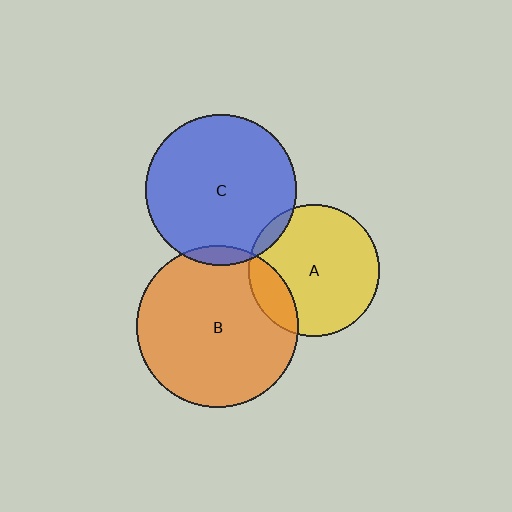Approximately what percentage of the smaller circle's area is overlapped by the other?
Approximately 5%.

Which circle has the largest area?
Circle B (orange).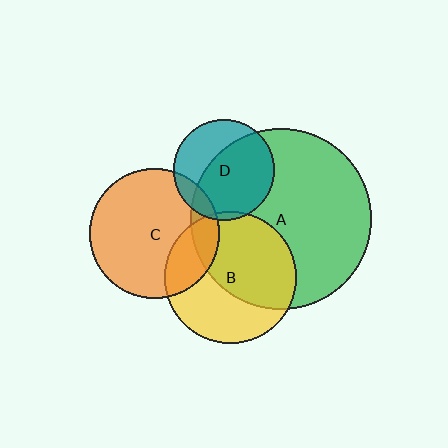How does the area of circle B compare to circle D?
Approximately 1.7 times.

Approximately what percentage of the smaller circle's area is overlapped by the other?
Approximately 15%.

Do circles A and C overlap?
Yes.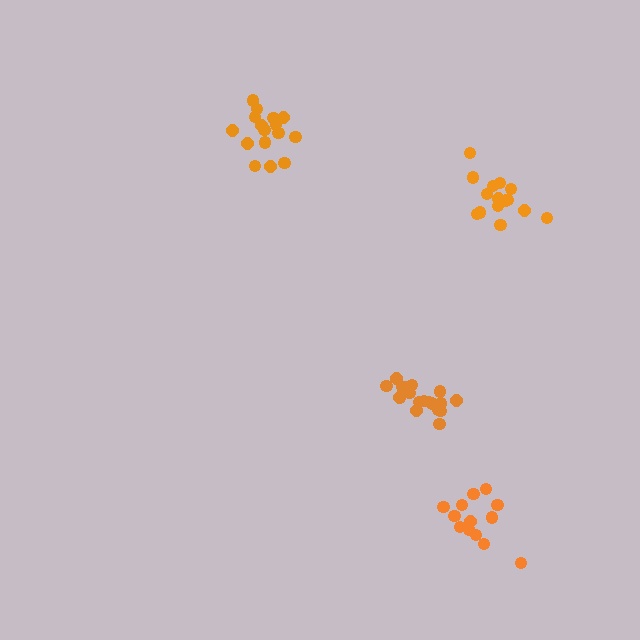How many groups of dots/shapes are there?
There are 4 groups.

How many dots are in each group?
Group 1: 15 dots, Group 2: 13 dots, Group 3: 19 dots, Group 4: 16 dots (63 total).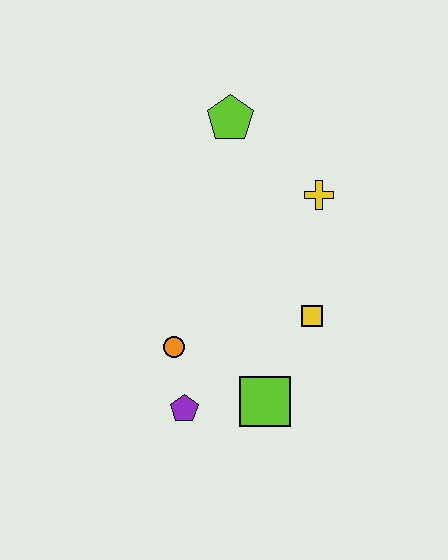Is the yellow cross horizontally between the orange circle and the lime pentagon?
No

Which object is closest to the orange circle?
The purple pentagon is closest to the orange circle.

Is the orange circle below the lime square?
No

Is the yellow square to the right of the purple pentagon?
Yes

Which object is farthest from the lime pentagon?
The purple pentagon is farthest from the lime pentagon.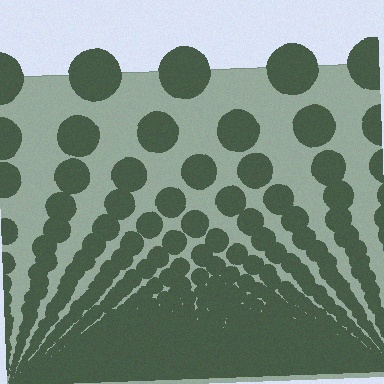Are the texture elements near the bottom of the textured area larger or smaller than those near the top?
Smaller. The gradient is inverted — elements near the bottom are smaller and denser.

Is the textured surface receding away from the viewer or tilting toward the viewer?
The surface appears to tilt toward the viewer. Texture elements get larger and sparser toward the top.